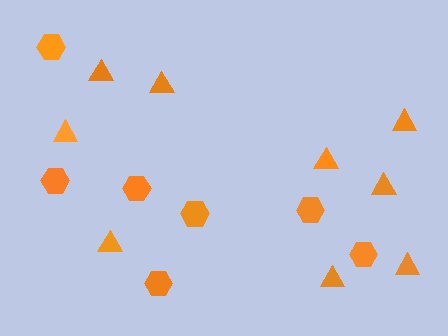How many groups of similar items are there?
There are 2 groups: one group of hexagons (7) and one group of triangles (9).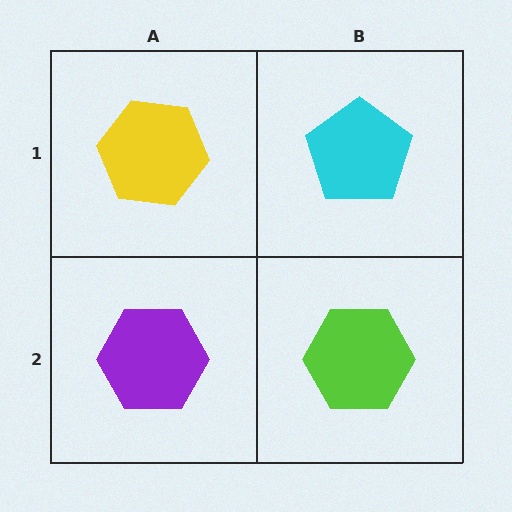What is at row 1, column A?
A yellow hexagon.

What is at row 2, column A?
A purple hexagon.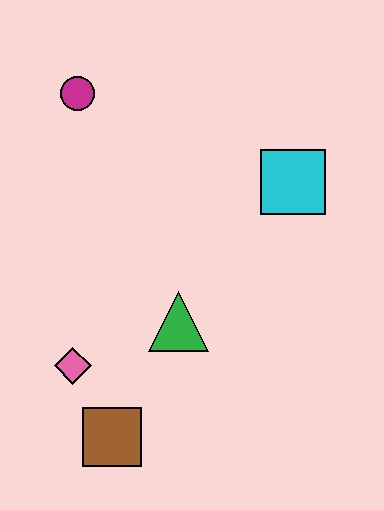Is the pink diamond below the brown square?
No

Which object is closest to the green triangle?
The pink diamond is closest to the green triangle.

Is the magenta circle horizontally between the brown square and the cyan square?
No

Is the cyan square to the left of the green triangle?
No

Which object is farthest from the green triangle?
The magenta circle is farthest from the green triangle.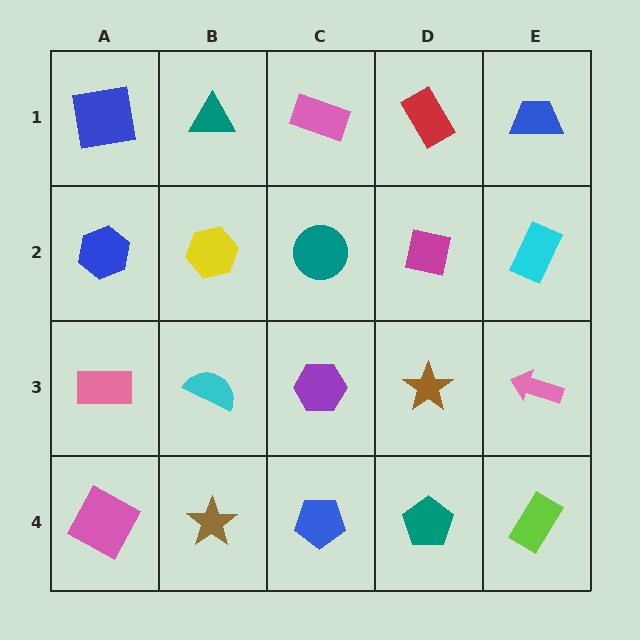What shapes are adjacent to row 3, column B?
A yellow hexagon (row 2, column B), a brown star (row 4, column B), a pink rectangle (row 3, column A), a purple hexagon (row 3, column C).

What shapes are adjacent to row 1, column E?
A cyan rectangle (row 2, column E), a red rectangle (row 1, column D).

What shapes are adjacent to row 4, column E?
A pink arrow (row 3, column E), a teal pentagon (row 4, column D).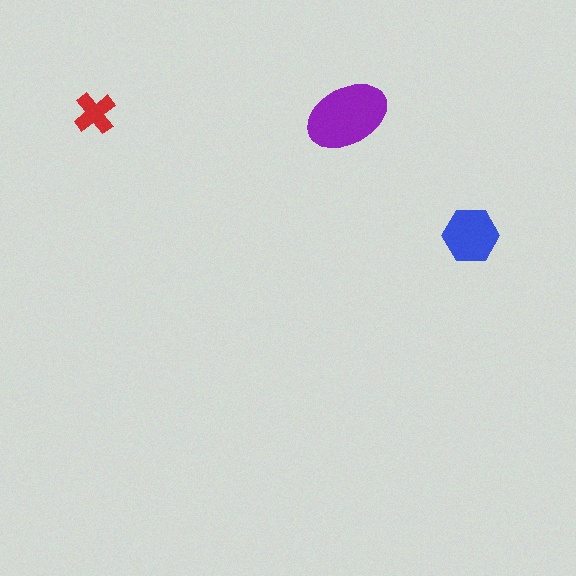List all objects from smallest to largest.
The red cross, the blue hexagon, the purple ellipse.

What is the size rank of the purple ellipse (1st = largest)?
1st.